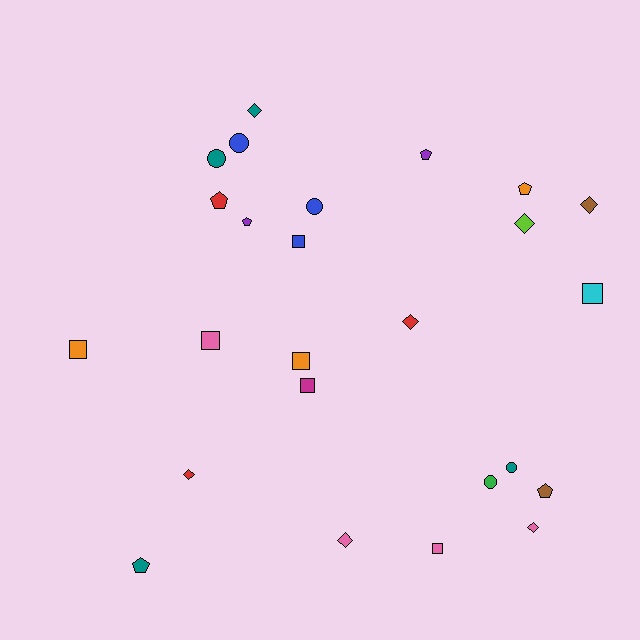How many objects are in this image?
There are 25 objects.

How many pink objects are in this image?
There are 4 pink objects.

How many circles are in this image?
There are 5 circles.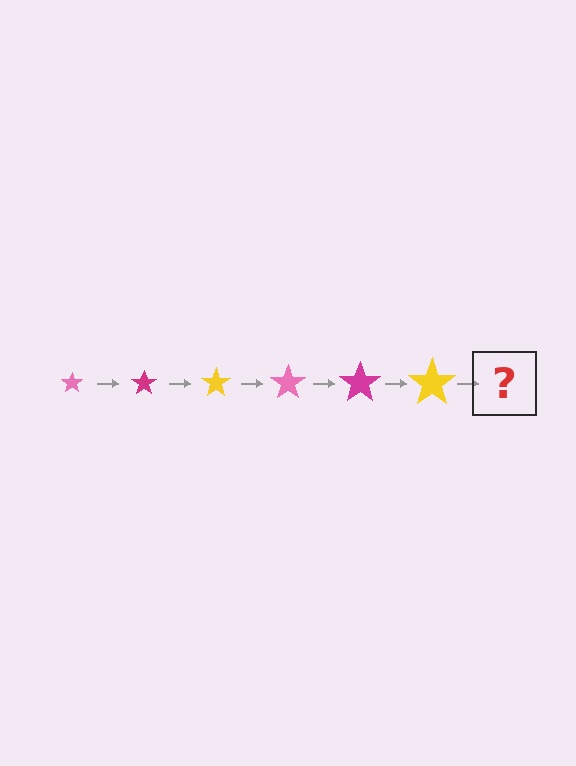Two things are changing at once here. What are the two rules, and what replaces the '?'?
The two rules are that the star grows larger each step and the color cycles through pink, magenta, and yellow. The '?' should be a pink star, larger than the previous one.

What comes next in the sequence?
The next element should be a pink star, larger than the previous one.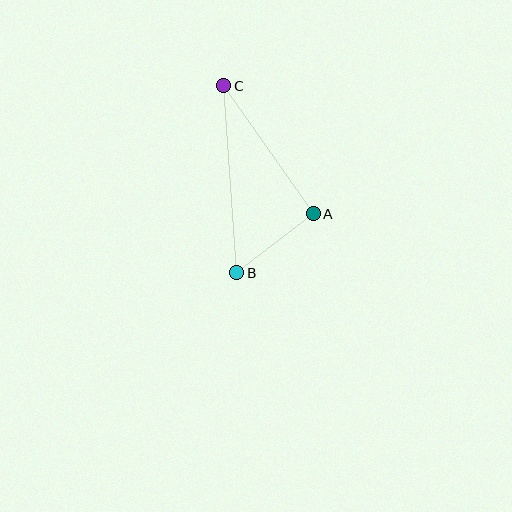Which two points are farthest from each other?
Points B and C are farthest from each other.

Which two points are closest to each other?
Points A and B are closest to each other.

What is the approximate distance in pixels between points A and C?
The distance between A and C is approximately 156 pixels.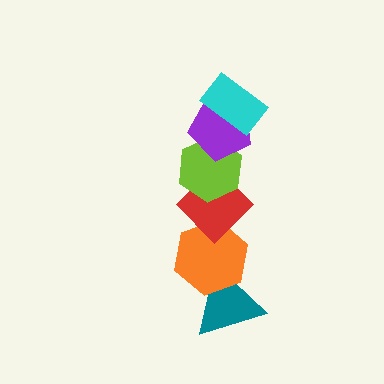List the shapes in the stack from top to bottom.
From top to bottom: the cyan rectangle, the purple pentagon, the lime hexagon, the red diamond, the orange hexagon, the teal triangle.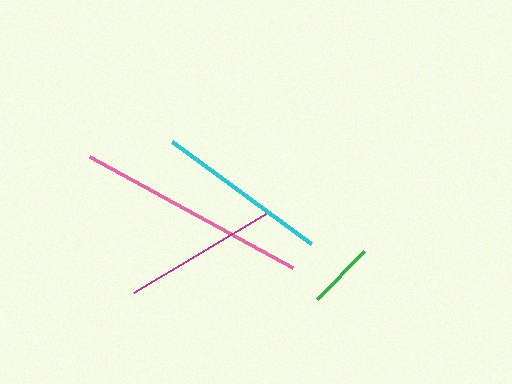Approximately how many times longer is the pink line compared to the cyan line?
The pink line is approximately 1.3 times the length of the cyan line.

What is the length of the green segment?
The green segment is approximately 67 pixels long.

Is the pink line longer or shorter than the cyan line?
The pink line is longer than the cyan line.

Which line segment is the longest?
The pink line is the longest at approximately 231 pixels.